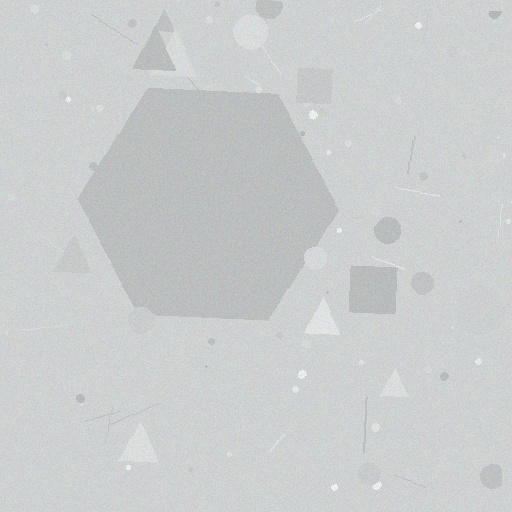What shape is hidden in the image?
A hexagon is hidden in the image.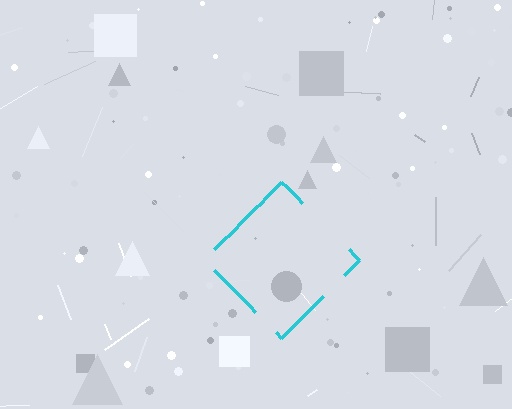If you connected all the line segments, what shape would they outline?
They would outline a diamond.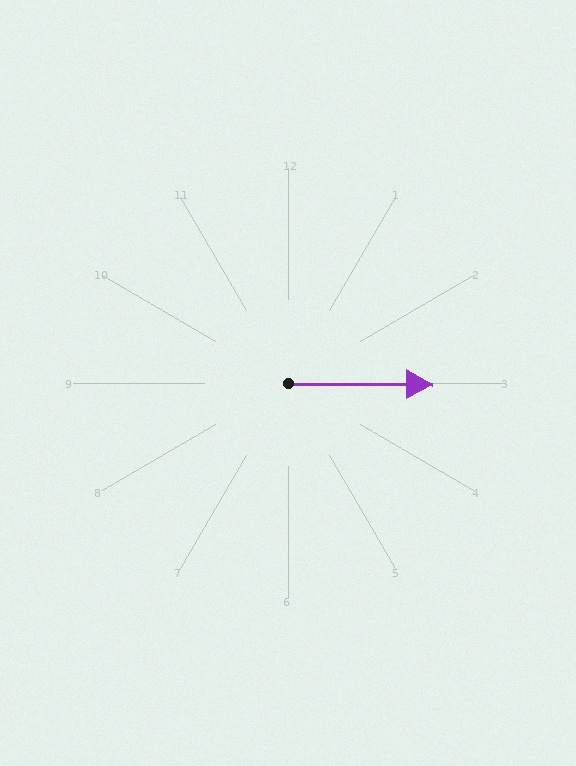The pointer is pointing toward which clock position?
Roughly 3 o'clock.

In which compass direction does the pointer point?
East.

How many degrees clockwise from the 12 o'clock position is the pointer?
Approximately 90 degrees.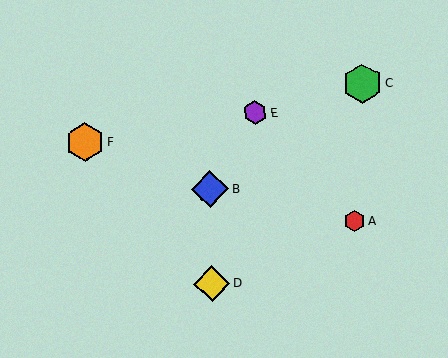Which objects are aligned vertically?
Objects B, D are aligned vertically.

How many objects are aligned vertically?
2 objects (B, D) are aligned vertically.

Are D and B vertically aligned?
Yes, both are at x≈212.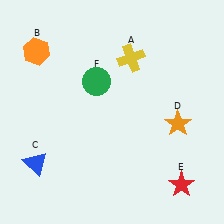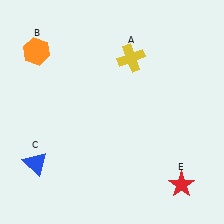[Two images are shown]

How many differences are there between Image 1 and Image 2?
There are 2 differences between the two images.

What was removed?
The green circle (F), the orange star (D) were removed in Image 2.